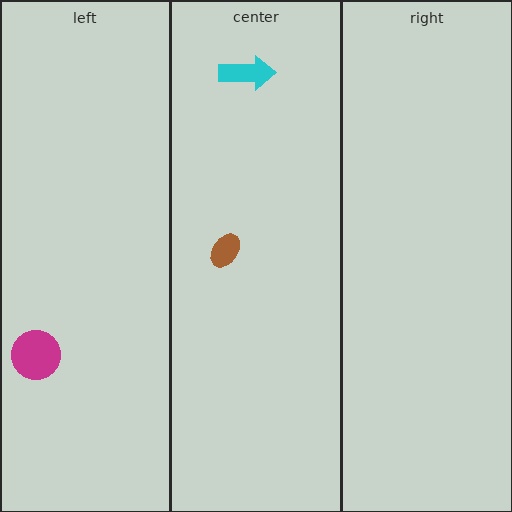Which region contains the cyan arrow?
The center region.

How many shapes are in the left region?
1.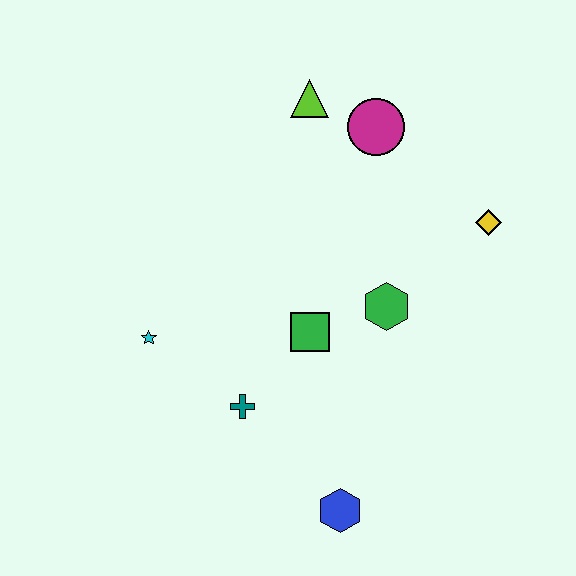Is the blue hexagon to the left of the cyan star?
No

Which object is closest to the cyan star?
The teal cross is closest to the cyan star.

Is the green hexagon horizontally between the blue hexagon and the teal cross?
No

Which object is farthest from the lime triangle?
The blue hexagon is farthest from the lime triangle.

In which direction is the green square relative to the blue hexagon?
The green square is above the blue hexagon.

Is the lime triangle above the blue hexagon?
Yes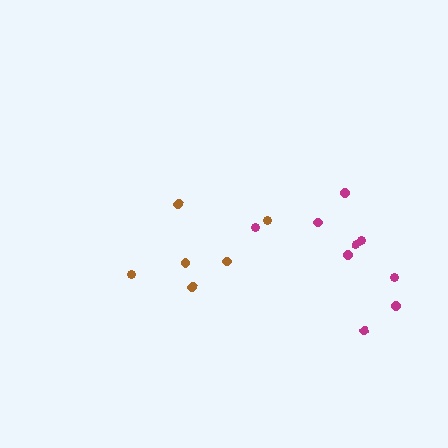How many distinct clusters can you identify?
There are 2 distinct clusters.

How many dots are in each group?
Group 1: 9 dots, Group 2: 6 dots (15 total).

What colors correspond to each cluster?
The clusters are colored: magenta, brown.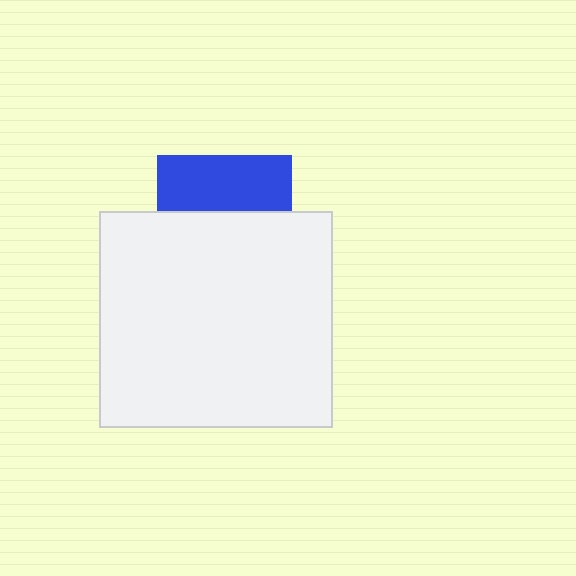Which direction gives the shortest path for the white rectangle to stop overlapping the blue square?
Moving down gives the shortest separation.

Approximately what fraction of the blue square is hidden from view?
Roughly 58% of the blue square is hidden behind the white rectangle.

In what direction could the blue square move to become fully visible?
The blue square could move up. That would shift it out from behind the white rectangle entirely.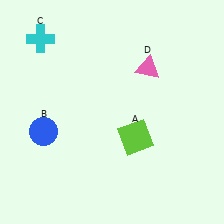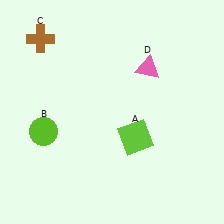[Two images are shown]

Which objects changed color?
B changed from blue to lime. C changed from cyan to brown.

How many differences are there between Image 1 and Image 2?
There are 2 differences between the two images.